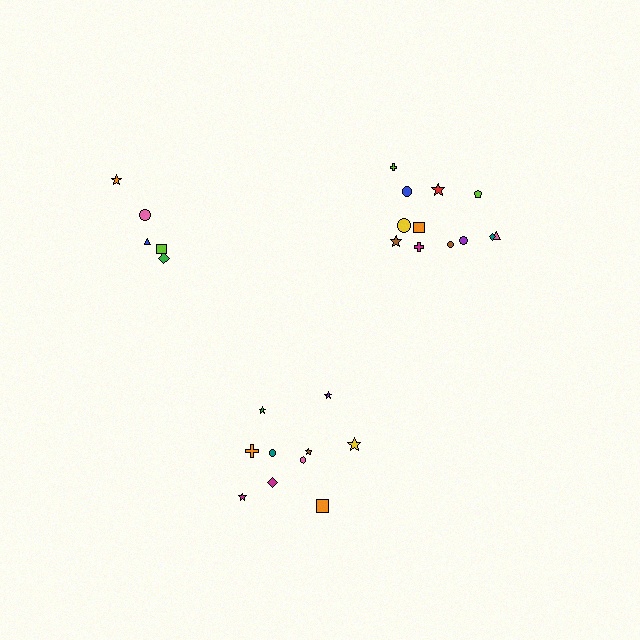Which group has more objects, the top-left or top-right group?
The top-right group.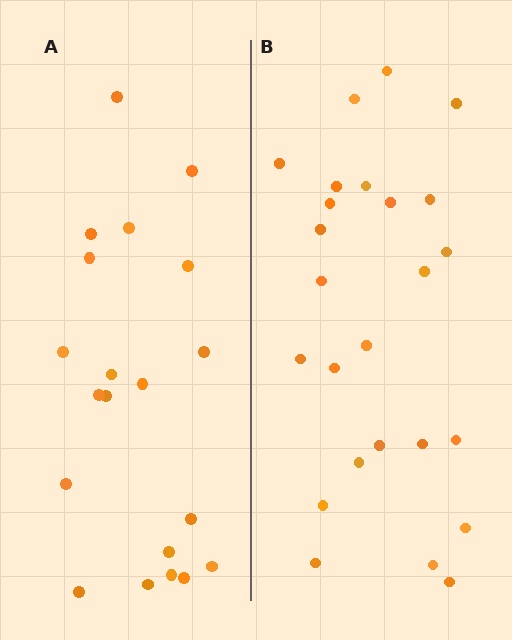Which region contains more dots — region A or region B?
Region B (the right region) has more dots.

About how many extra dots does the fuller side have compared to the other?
Region B has about 5 more dots than region A.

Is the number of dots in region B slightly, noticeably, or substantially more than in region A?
Region B has noticeably more, but not dramatically so. The ratio is roughly 1.2 to 1.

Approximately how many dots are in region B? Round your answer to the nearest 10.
About 20 dots. (The exact count is 25, which rounds to 20.)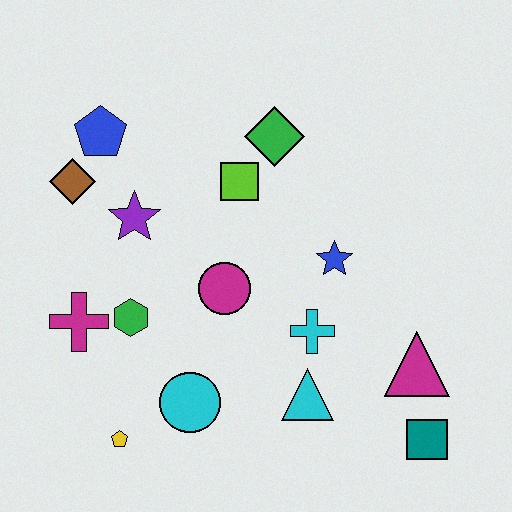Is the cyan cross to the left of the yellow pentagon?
No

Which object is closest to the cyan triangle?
The cyan cross is closest to the cyan triangle.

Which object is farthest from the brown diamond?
The teal square is farthest from the brown diamond.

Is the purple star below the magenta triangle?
No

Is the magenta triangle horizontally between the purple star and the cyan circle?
No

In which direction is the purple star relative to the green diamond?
The purple star is to the left of the green diamond.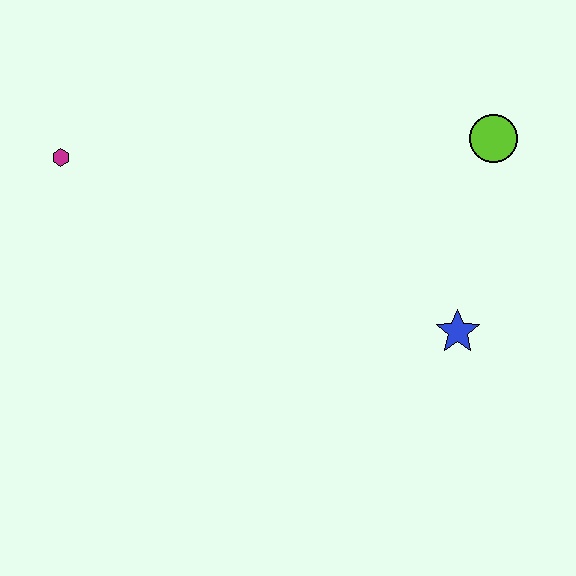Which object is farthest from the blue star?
The magenta hexagon is farthest from the blue star.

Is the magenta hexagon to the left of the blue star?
Yes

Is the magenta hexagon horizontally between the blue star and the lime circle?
No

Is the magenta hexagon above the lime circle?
No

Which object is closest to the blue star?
The lime circle is closest to the blue star.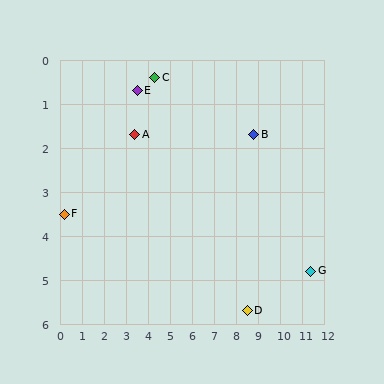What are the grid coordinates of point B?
Point B is at approximately (8.8, 1.7).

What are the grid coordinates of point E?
Point E is at approximately (3.5, 0.7).